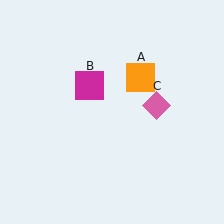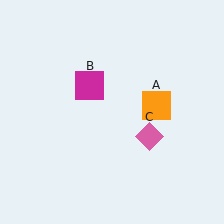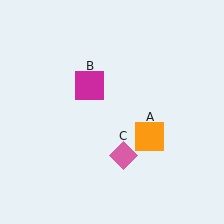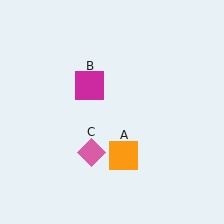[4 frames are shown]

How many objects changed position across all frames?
2 objects changed position: orange square (object A), pink diamond (object C).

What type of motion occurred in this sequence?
The orange square (object A), pink diamond (object C) rotated clockwise around the center of the scene.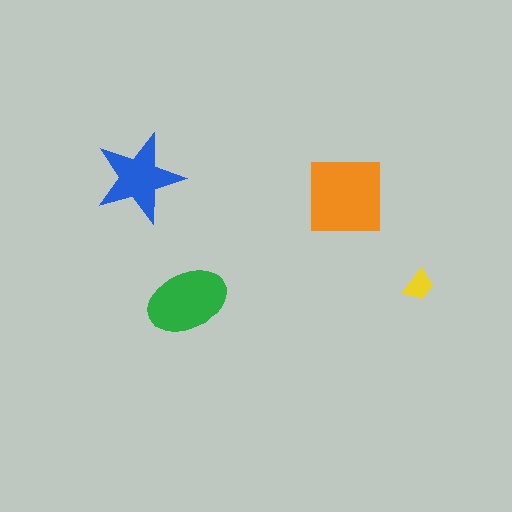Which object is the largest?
The orange square.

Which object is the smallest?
The yellow trapezoid.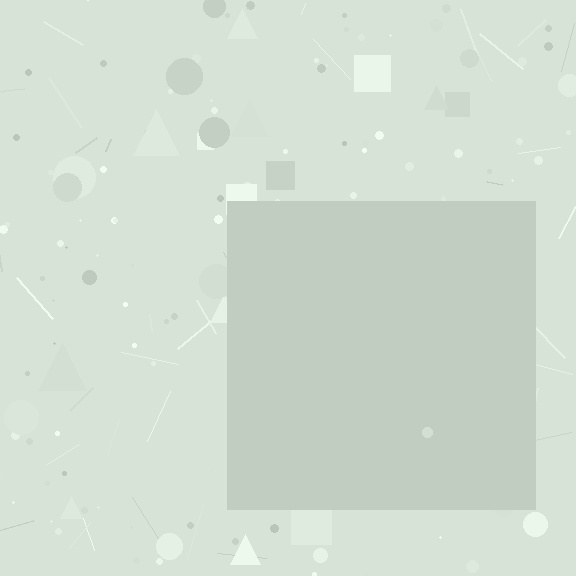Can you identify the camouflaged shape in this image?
The camouflaged shape is a square.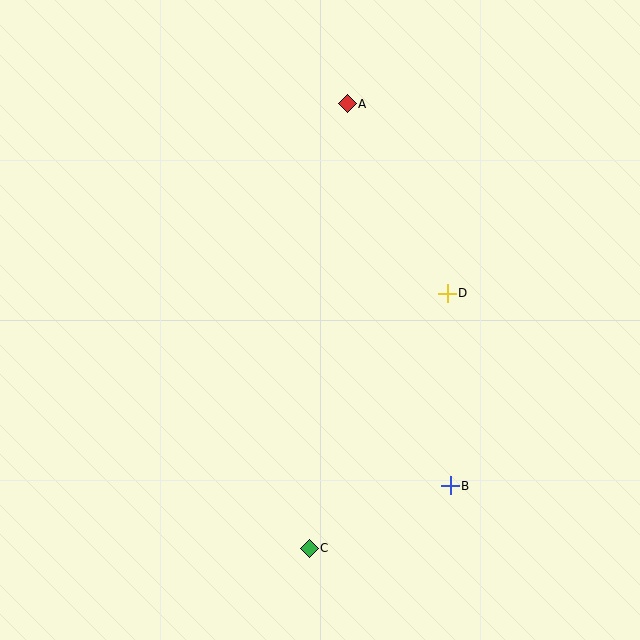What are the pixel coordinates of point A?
Point A is at (347, 104).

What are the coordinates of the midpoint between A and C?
The midpoint between A and C is at (328, 326).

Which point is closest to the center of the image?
Point D at (447, 293) is closest to the center.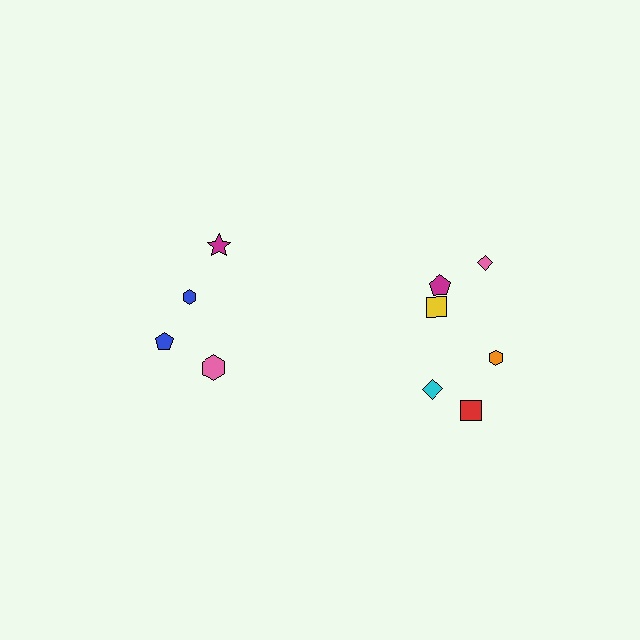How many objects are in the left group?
There are 4 objects.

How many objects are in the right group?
There are 6 objects.